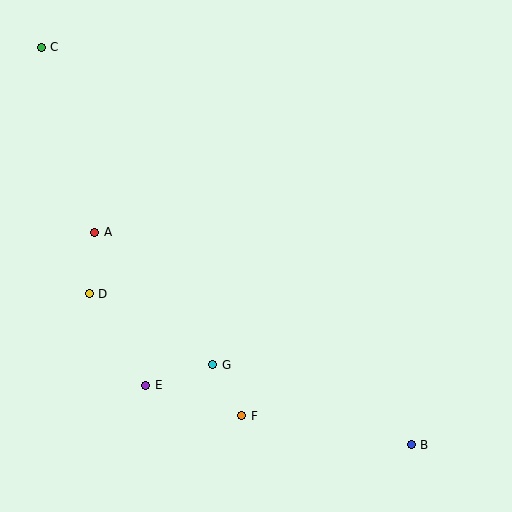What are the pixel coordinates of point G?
Point G is at (213, 365).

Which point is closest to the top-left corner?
Point C is closest to the top-left corner.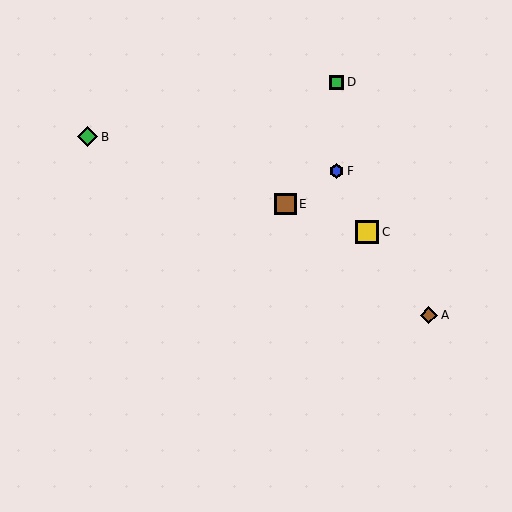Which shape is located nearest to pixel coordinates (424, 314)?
The brown diamond (labeled A) at (429, 315) is nearest to that location.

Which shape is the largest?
The yellow square (labeled C) is the largest.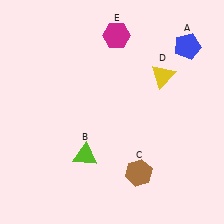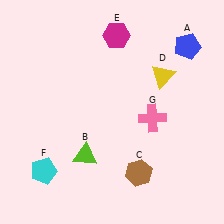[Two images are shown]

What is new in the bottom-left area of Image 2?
A cyan pentagon (F) was added in the bottom-left area of Image 2.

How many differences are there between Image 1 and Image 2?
There are 2 differences between the two images.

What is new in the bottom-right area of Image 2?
A pink cross (G) was added in the bottom-right area of Image 2.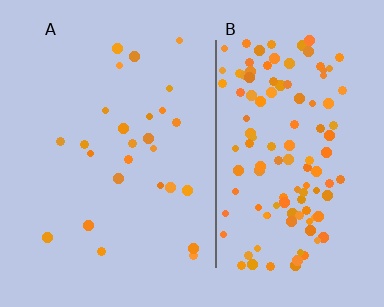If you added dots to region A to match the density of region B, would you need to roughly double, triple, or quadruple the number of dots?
Approximately quadruple.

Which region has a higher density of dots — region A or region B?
B (the right).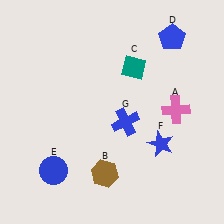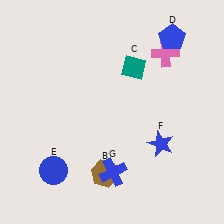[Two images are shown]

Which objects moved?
The objects that moved are: the pink cross (A), the blue cross (G).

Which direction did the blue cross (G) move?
The blue cross (G) moved down.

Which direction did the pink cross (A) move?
The pink cross (A) moved up.